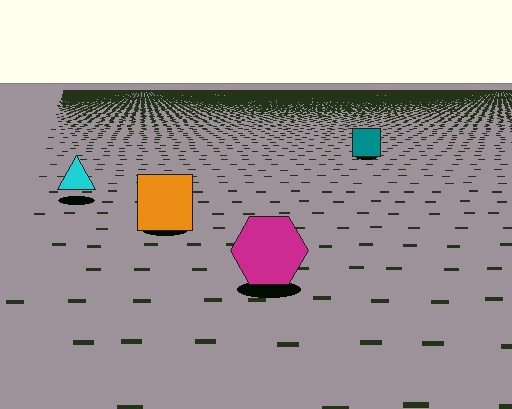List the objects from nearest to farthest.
From nearest to farthest: the magenta hexagon, the orange square, the cyan triangle, the teal square.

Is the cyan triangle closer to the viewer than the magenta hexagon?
No. The magenta hexagon is closer — you can tell from the texture gradient: the ground texture is coarser near it.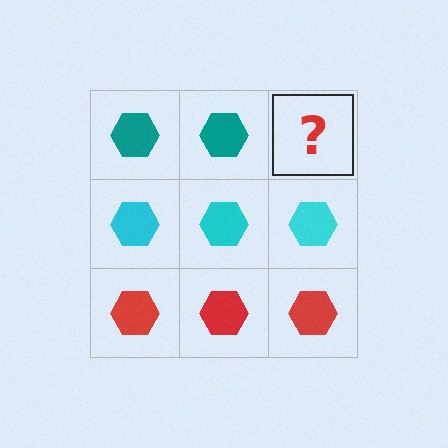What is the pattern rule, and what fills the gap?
The rule is that each row has a consistent color. The gap should be filled with a teal hexagon.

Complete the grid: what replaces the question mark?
The question mark should be replaced with a teal hexagon.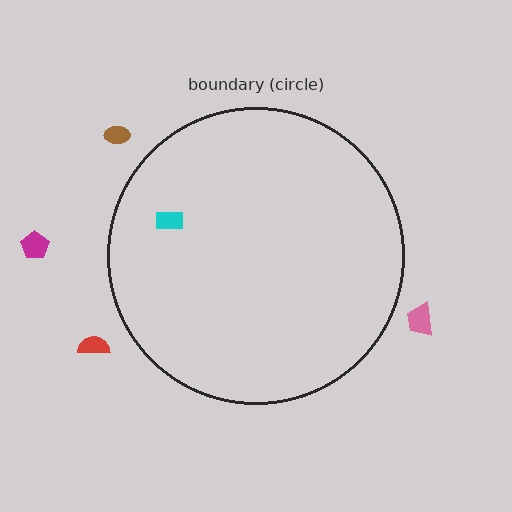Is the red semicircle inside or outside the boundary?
Outside.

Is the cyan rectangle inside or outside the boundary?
Inside.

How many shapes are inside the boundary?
1 inside, 4 outside.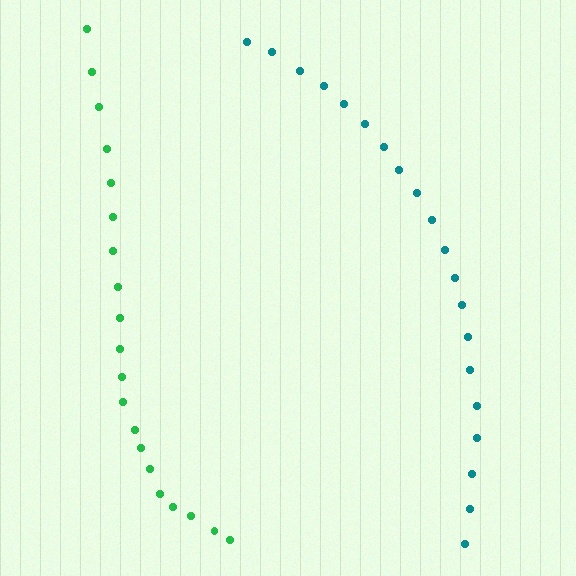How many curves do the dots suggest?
There are 2 distinct paths.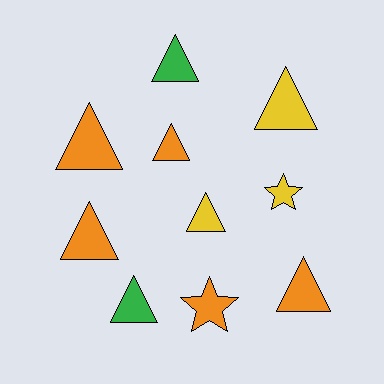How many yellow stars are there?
There is 1 yellow star.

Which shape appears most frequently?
Triangle, with 8 objects.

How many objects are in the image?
There are 10 objects.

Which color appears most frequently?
Orange, with 5 objects.